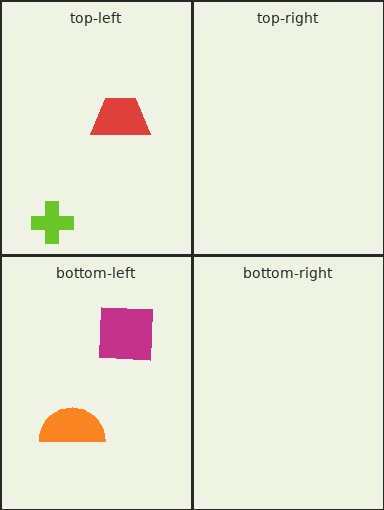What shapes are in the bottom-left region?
The magenta square, the orange semicircle.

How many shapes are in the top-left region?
2.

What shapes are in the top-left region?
The lime cross, the red trapezoid.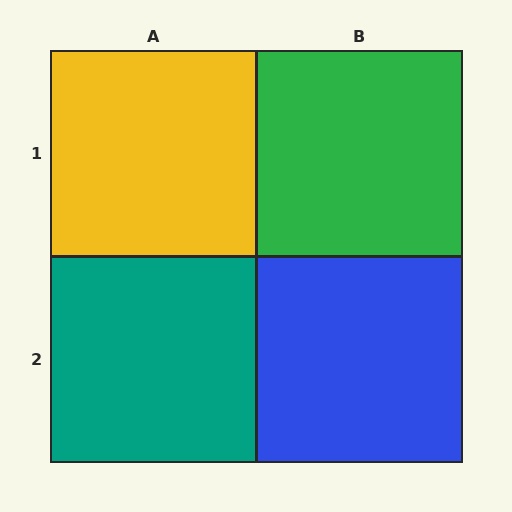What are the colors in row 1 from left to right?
Yellow, green.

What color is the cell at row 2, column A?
Teal.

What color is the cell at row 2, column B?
Blue.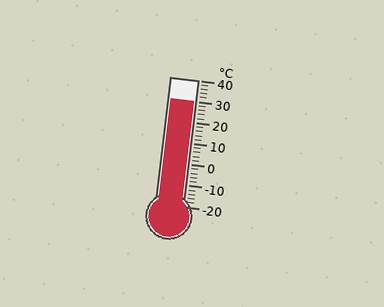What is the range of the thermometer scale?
The thermometer scale ranges from -20°C to 40°C.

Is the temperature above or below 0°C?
The temperature is above 0°C.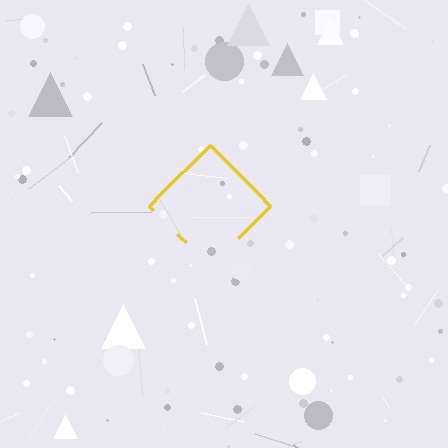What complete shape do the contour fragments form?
The contour fragments form a diamond.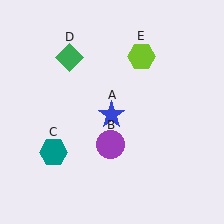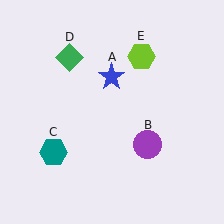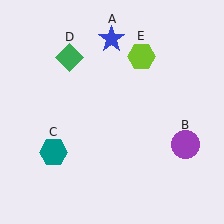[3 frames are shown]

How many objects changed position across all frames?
2 objects changed position: blue star (object A), purple circle (object B).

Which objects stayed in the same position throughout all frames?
Teal hexagon (object C) and green diamond (object D) and lime hexagon (object E) remained stationary.